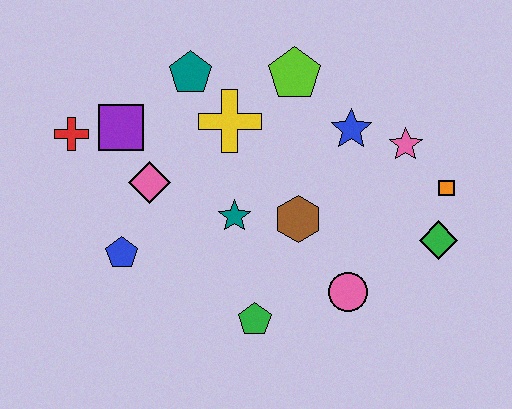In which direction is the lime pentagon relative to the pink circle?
The lime pentagon is above the pink circle.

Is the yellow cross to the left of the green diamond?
Yes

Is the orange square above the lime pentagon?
No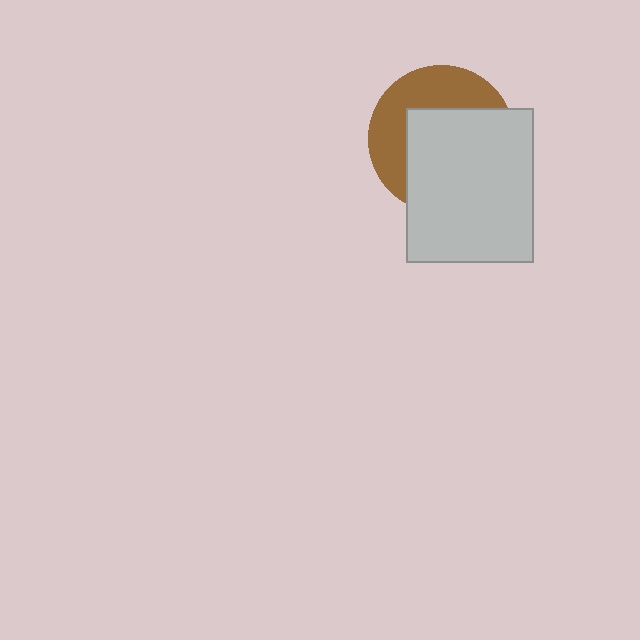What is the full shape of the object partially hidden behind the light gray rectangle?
The partially hidden object is a brown circle.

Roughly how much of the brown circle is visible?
A small part of it is visible (roughly 40%).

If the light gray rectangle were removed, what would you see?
You would see the complete brown circle.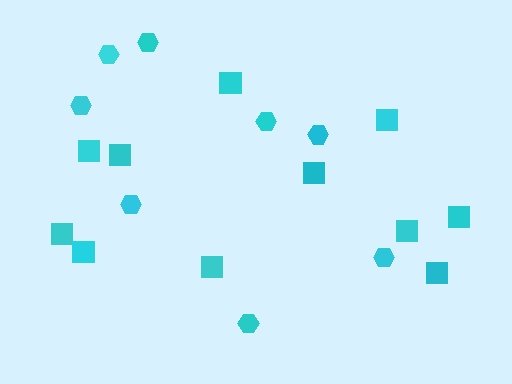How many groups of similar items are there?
There are 2 groups: one group of squares (11) and one group of hexagons (8).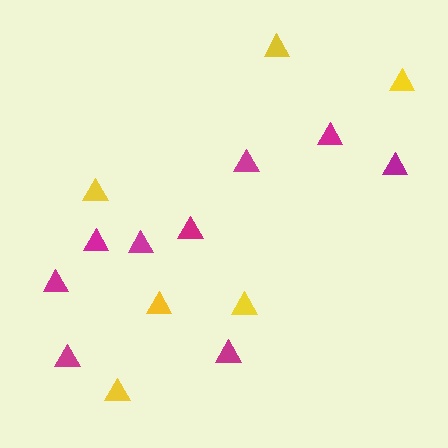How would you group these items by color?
There are 2 groups: one group of magenta triangles (9) and one group of yellow triangles (6).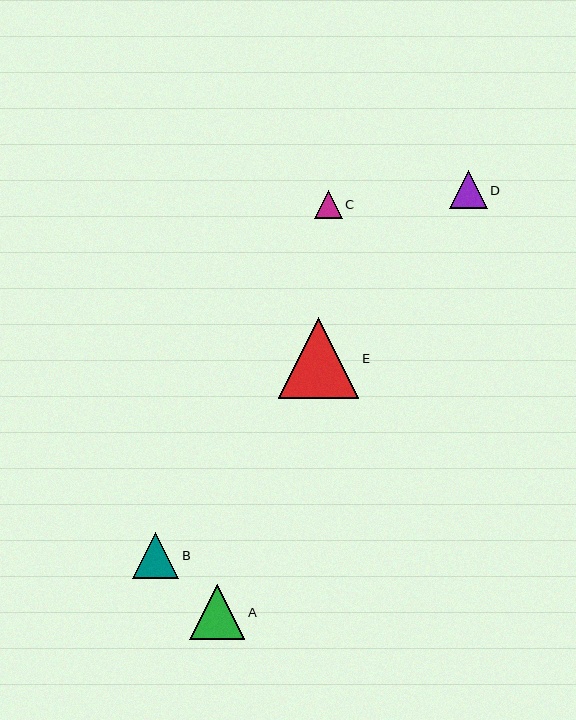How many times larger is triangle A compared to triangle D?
Triangle A is approximately 1.5 times the size of triangle D.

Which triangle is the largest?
Triangle E is the largest with a size of approximately 81 pixels.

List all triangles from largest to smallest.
From largest to smallest: E, A, B, D, C.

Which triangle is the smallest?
Triangle C is the smallest with a size of approximately 28 pixels.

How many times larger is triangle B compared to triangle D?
Triangle B is approximately 1.2 times the size of triangle D.